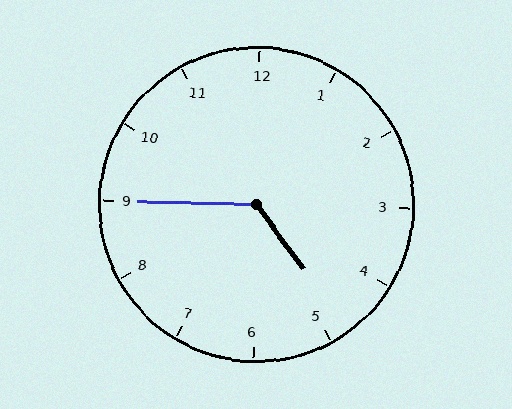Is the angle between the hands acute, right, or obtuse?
It is obtuse.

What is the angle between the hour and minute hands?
Approximately 128 degrees.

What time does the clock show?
4:45.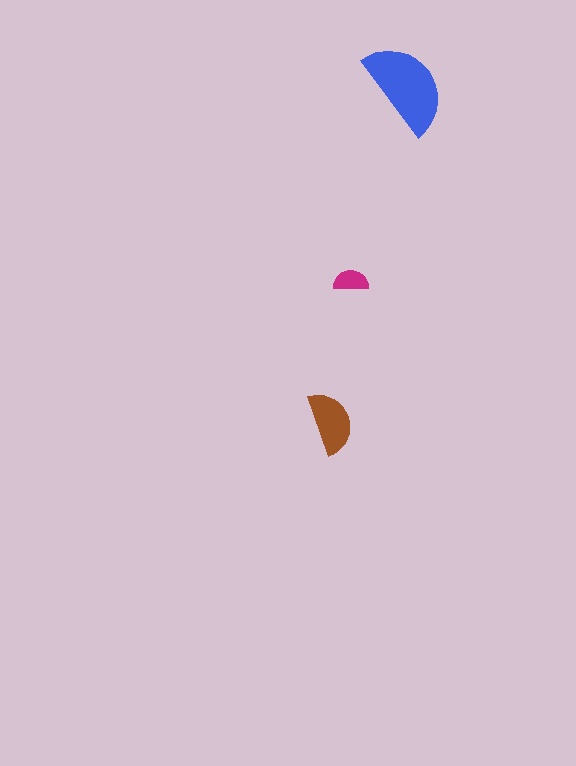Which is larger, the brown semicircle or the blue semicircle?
The blue one.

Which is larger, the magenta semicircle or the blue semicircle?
The blue one.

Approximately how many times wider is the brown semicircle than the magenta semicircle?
About 2 times wider.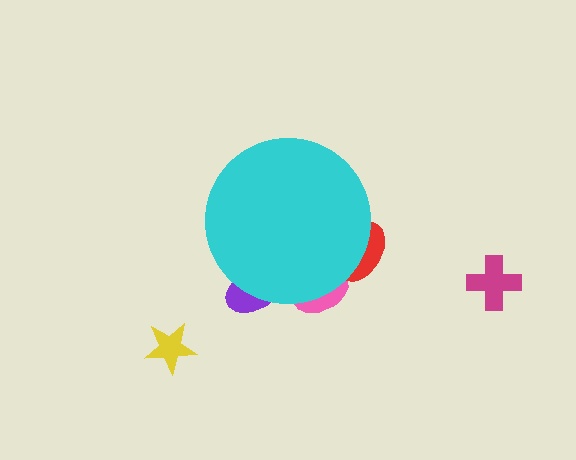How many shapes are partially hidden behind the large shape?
3 shapes are partially hidden.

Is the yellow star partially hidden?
No, the yellow star is fully visible.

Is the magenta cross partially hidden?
No, the magenta cross is fully visible.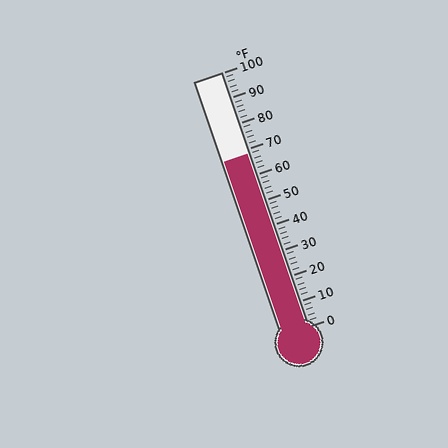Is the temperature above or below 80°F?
The temperature is below 80°F.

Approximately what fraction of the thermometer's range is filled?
The thermometer is filled to approximately 70% of its range.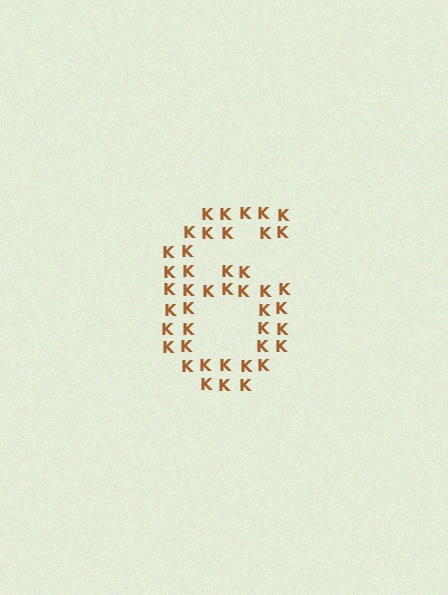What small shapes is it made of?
It is made of small letter K's.